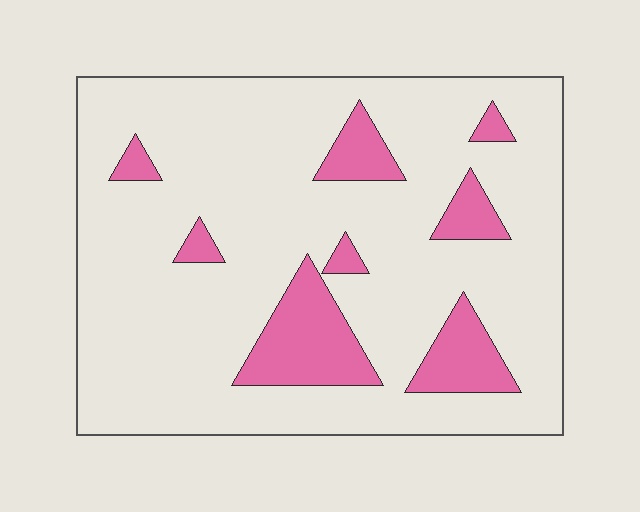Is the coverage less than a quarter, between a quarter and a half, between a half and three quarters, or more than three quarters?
Less than a quarter.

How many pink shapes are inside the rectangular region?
8.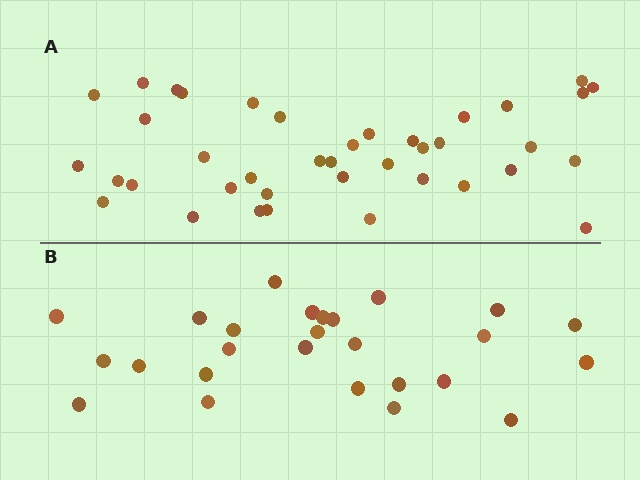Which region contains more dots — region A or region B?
Region A (the top region) has more dots.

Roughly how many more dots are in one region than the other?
Region A has approximately 15 more dots than region B.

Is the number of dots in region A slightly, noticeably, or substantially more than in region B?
Region A has substantially more. The ratio is roughly 1.5 to 1.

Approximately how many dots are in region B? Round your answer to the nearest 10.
About 30 dots. (The exact count is 26, which rounds to 30.)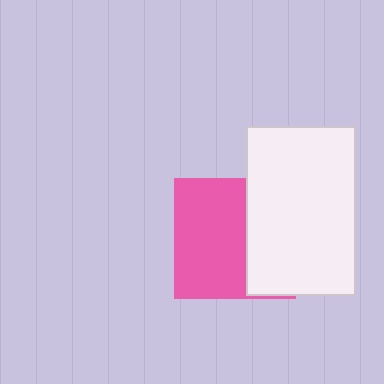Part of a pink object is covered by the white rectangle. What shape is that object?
It is a square.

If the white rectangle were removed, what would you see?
You would see the complete pink square.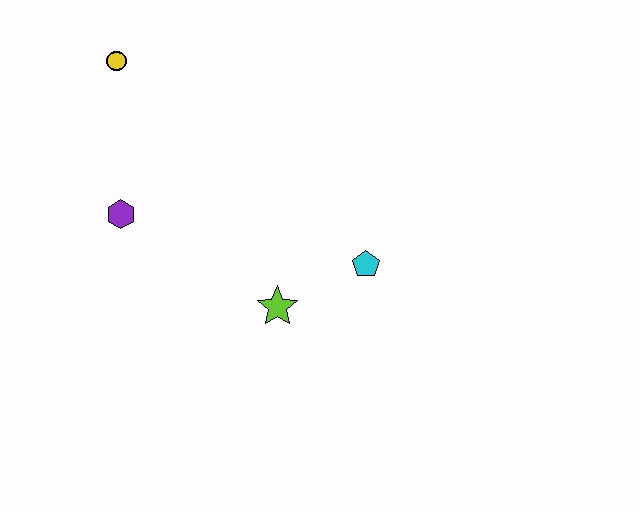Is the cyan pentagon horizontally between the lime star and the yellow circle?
No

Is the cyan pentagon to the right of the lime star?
Yes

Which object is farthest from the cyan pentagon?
The yellow circle is farthest from the cyan pentagon.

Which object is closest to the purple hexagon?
The yellow circle is closest to the purple hexagon.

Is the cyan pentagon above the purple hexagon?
No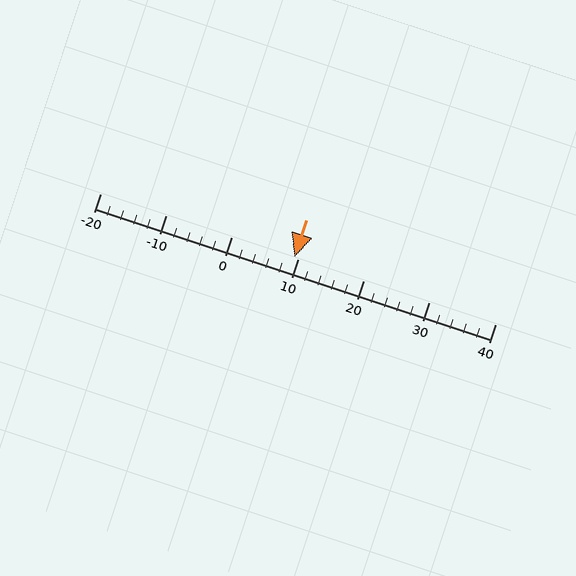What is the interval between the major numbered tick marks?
The major tick marks are spaced 10 units apart.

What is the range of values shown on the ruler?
The ruler shows values from -20 to 40.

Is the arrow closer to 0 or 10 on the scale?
The arrow is closer to 10.